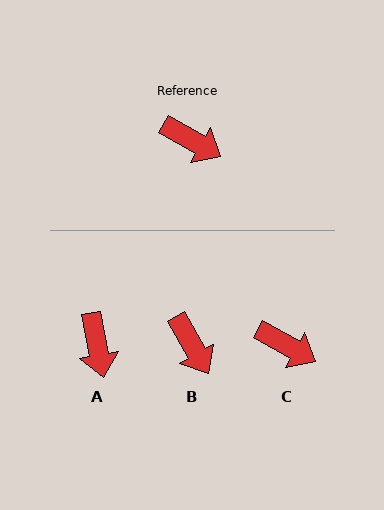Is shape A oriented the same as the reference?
No, it is off by about 50 degrees.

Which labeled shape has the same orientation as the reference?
C.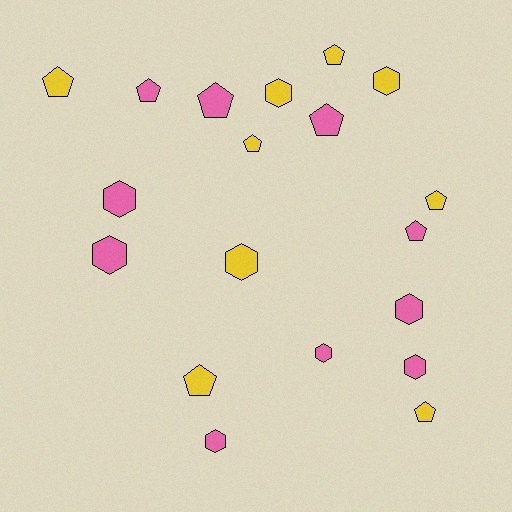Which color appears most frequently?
Pink, with 10 objects.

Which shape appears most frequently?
Pentagon, with 10 objects.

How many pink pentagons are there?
There are 4 pink pentagons.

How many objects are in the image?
There are 19 objects.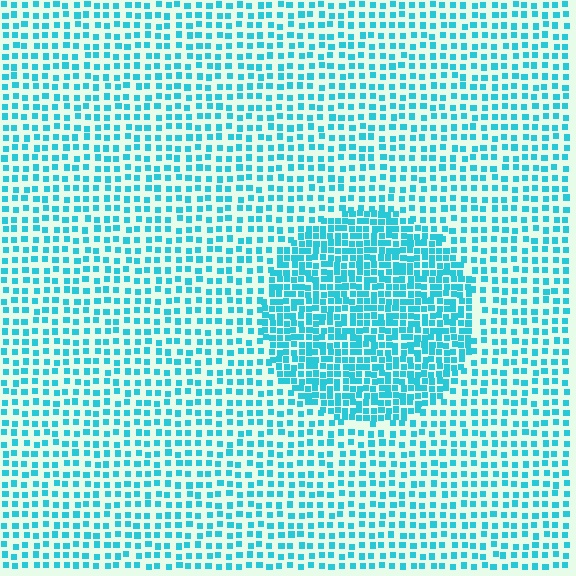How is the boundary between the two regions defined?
The boundary is defined by a change in element density (approximately 2.0x ratio). All elements are the same color, size, and shape.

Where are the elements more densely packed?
The elements are more densely packed inside the circle boundary.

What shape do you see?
I see a circle.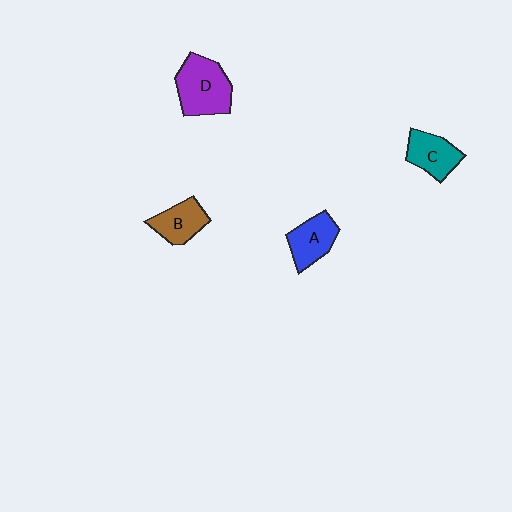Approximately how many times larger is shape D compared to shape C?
Approximately 1.5 times.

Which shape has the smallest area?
Shape B (brown).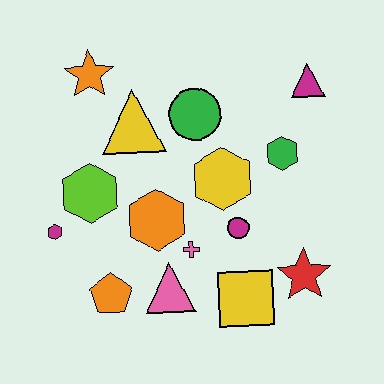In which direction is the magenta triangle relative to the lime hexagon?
The magenta triangle is to the right of the lime hexagon.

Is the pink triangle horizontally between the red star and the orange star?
Yes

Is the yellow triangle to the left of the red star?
Yes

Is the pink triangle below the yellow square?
No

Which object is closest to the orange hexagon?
The pink cross is closest to the orange hexagon.